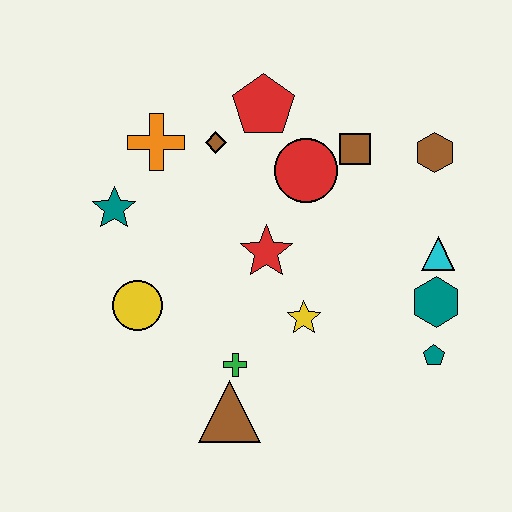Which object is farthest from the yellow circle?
The brown hexagon is farthest from the yellow circle.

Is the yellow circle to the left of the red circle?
Yes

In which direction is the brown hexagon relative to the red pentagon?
The brown hexagon is to the right of the red pentagon.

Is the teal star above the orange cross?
No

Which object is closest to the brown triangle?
The green cross is closest to the brown triangle.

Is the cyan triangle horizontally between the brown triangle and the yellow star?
No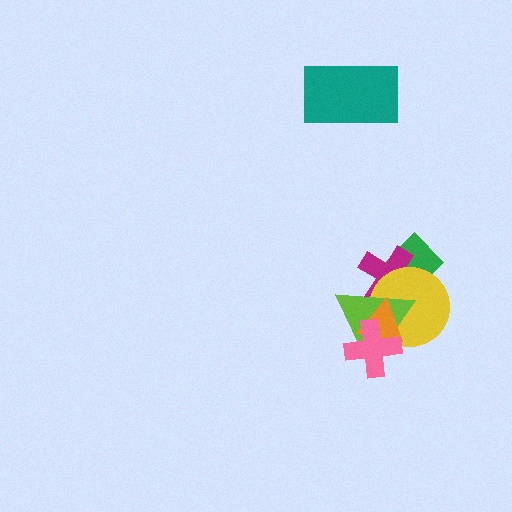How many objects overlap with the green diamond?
2 objects overlap with the green diamond.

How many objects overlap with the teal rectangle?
0 objects overlap with the teal rectangle.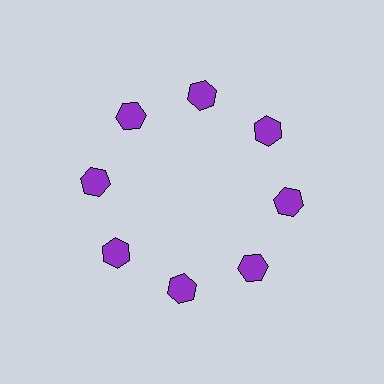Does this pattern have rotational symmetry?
Yes, this pattern has 8-fold rotational symmetry. It looks the same after rotating 45 degrees around the center.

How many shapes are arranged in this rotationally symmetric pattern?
There are 8 shapes, arranged in 8 groups of 1.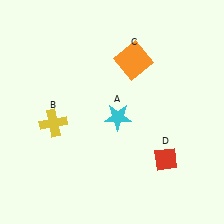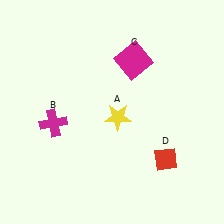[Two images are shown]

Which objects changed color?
A changed from cyan to yellow. B changed from yellow to magenta. C changed from orange to magenta.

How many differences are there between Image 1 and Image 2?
There are 3 differences between the two images.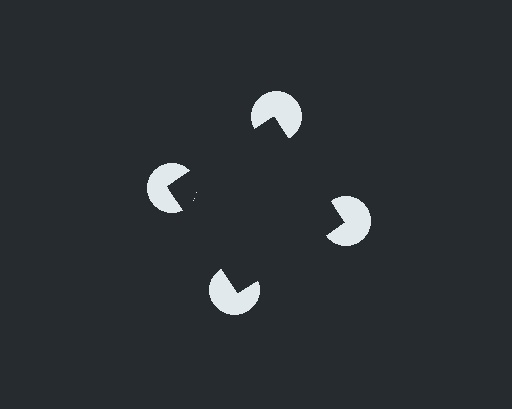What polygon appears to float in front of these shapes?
An illusory square — its edges are inferred from the aligned wedge cuts in the pac-man discs, not physically drawn.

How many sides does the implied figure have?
4 sides.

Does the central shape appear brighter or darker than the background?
It typically appears slightly darker than the background, even though no actual brightness change is drawn.